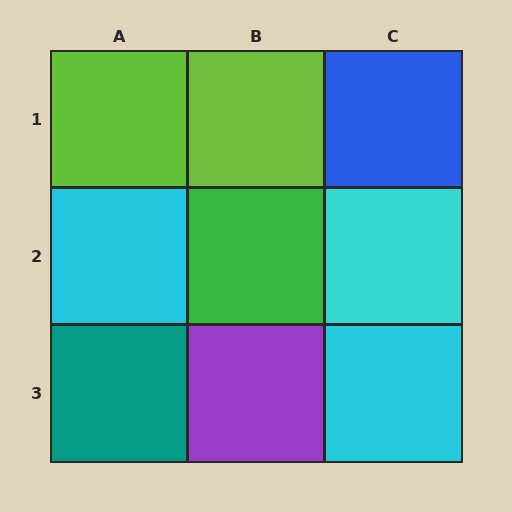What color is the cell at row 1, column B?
Lime.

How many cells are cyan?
3 cells are cyan.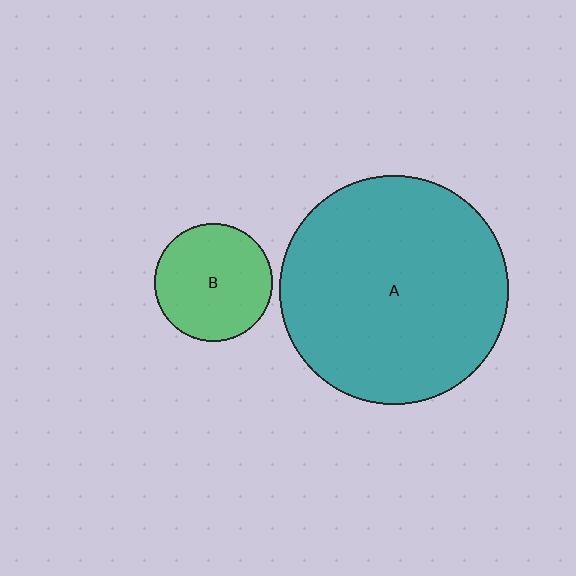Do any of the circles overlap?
No, none of the circles overlap.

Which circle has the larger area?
Circle A (teal).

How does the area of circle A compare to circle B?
Approximately 3.8 times.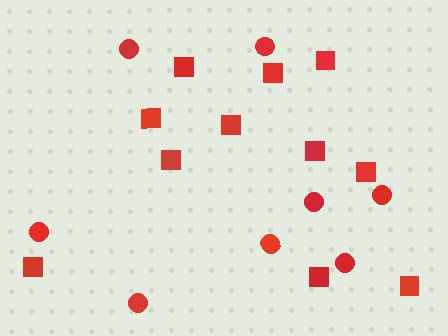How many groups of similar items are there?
There are 2 groups: one group of squares (11) and one group of circles (8).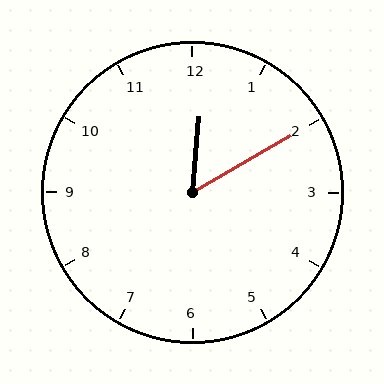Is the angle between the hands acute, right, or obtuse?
It is acute.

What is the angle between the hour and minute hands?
Approximately 55 degrees.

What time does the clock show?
12:10.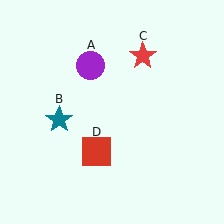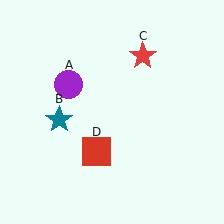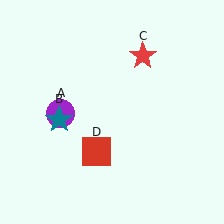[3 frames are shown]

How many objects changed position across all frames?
1 object changed position: purple circle (object A).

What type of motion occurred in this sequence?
The purple circle (object A) rotated counterclockwise around the center of the scene.